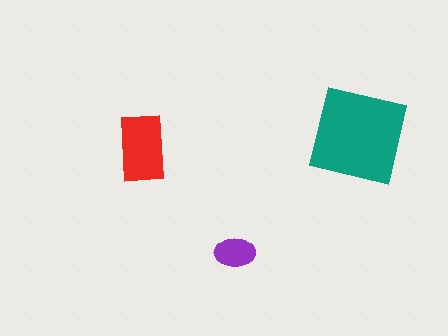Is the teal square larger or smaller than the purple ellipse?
Larger.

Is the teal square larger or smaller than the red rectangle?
Larger.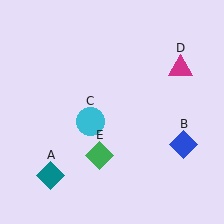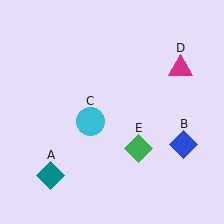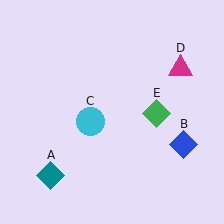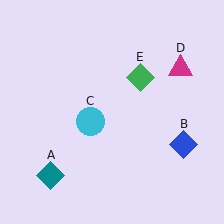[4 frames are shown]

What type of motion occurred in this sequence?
The green diamond (object E) rotated counterclockwise around the center of the scene.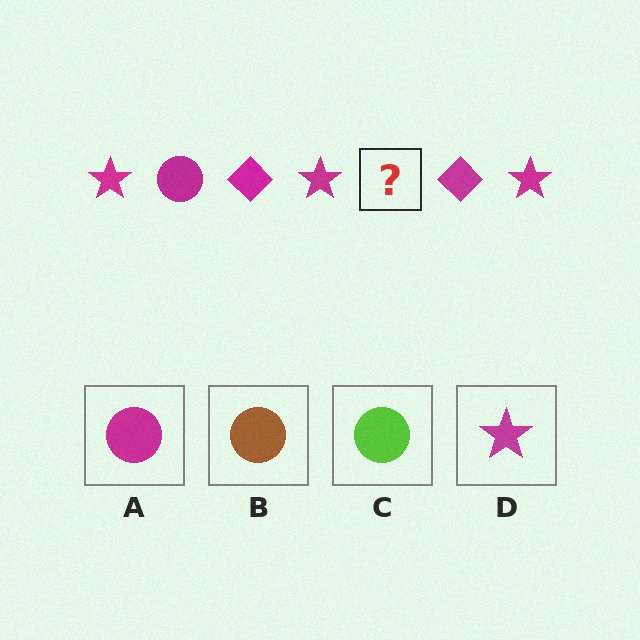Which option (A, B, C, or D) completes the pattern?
A.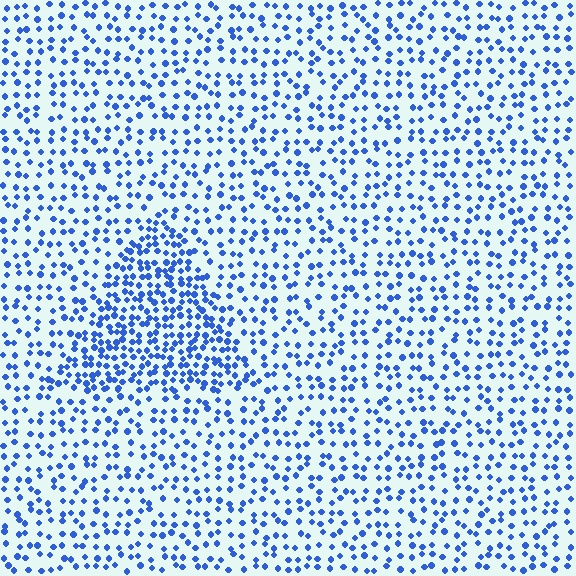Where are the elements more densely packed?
The elements are more densely packed inside the triangle boundary.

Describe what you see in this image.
The image contains small blue elements arranged at two different densities. A triangle-shaped region is visible where the elements are more densely packed than the surrounding area.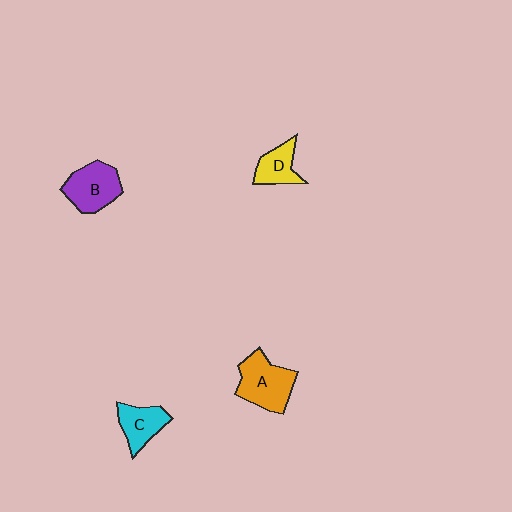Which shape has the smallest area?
Shape D (yellow).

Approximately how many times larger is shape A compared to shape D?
Approximately 1.7 times.